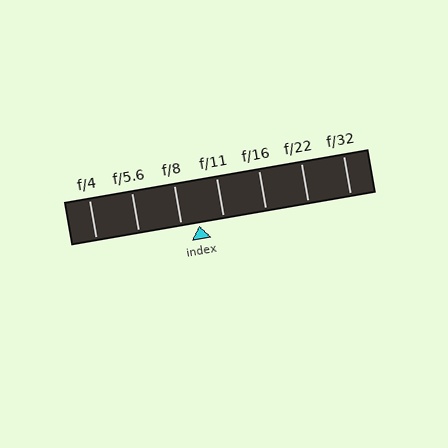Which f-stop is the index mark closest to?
The index mark is closest to f/8.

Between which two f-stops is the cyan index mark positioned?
The index mark is between f/8 and f/11.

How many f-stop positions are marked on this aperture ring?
There are 7 f-stop positions marked.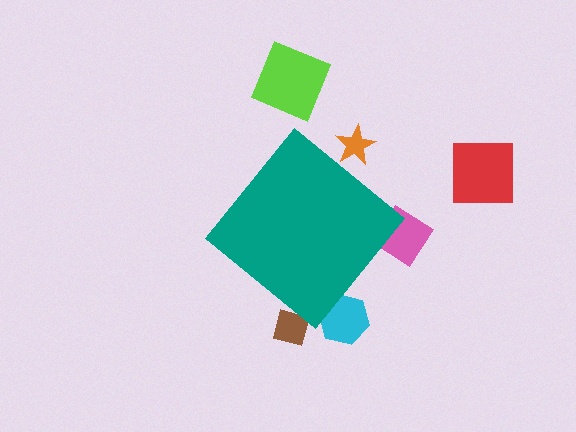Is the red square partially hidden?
No, the red square is fully visible.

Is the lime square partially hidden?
No, the lime square is fully visible.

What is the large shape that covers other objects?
A teal diamond.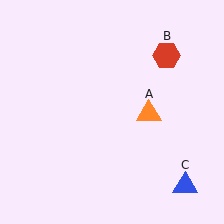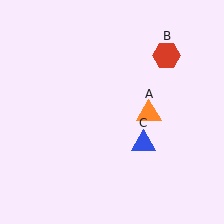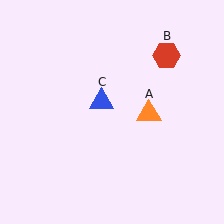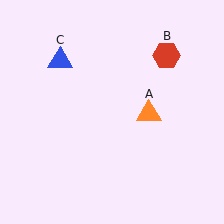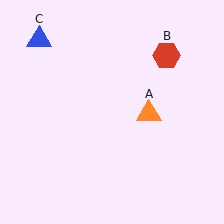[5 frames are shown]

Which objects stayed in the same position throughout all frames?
Orange triangle (object A) and red hexagon (object B) remained stationary.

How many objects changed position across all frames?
1 object changed position: blue triangle (object C).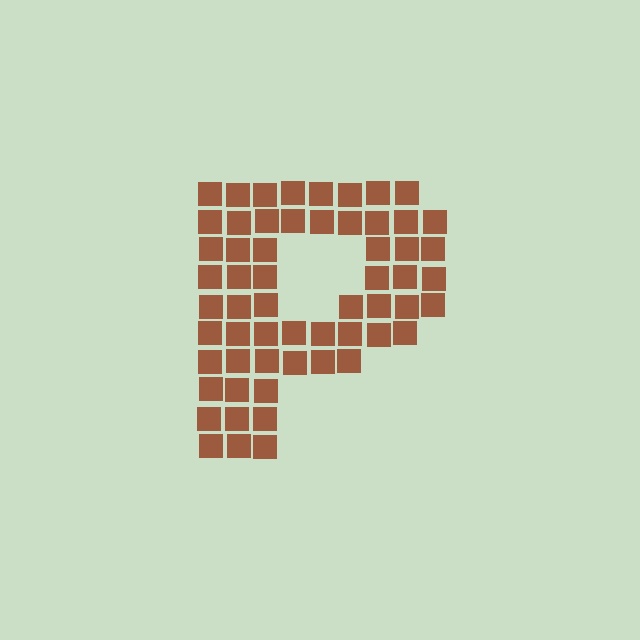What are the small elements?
The small elements are squares.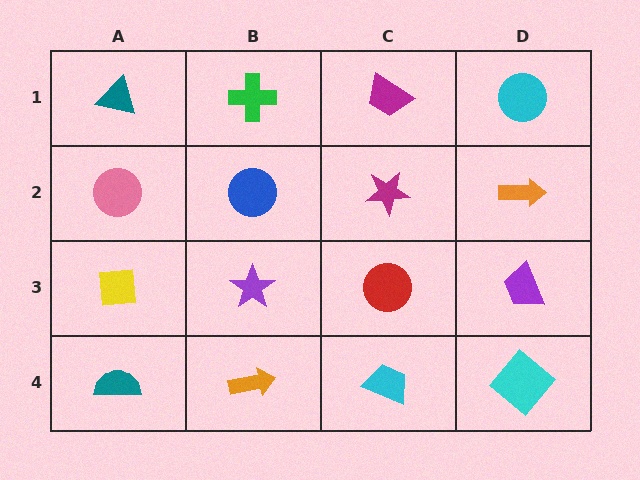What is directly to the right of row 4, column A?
An orange arrow.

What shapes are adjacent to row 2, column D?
A cyan circle (row 1, column D), a purple trapezoid (row 3, column D), a magenta star (row 2, column C).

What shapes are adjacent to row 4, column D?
A purple trapezoid (row 3, column D), a cyan trapezoid (row 4, column C).